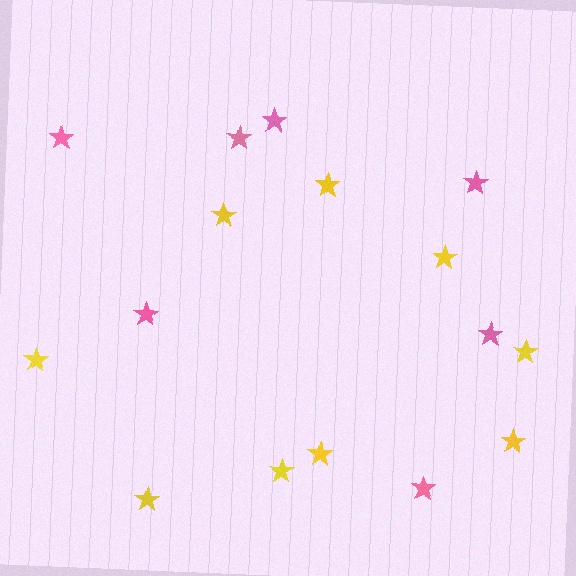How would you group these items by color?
There are 2 groups: one group of yellow stars (9) and one group of pink stars (7).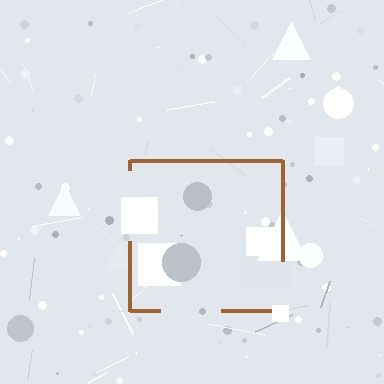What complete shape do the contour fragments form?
The contour fragments form a square.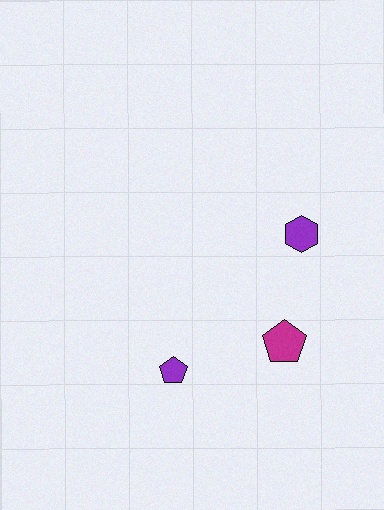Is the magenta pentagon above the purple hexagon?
No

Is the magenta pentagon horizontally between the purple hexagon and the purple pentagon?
Yes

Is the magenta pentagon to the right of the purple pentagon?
Yes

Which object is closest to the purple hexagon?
The magenta pentagon is closest to the purple hexagon.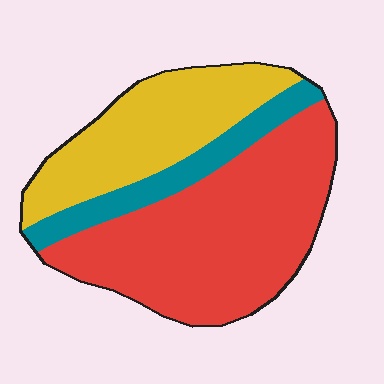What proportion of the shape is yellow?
Yellow takes up about one third (1/3) of the shape.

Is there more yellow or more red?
Red.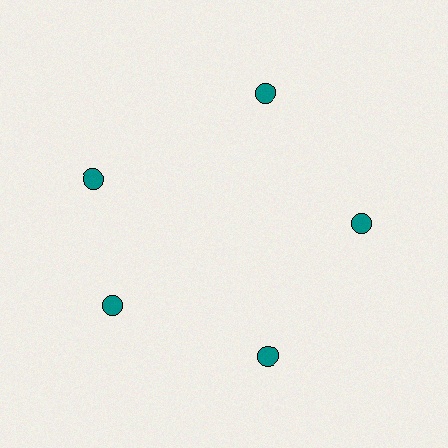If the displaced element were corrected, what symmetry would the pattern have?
It would have 5-fold rotational symmetry — the pattern would map onto itself every 72 degrees.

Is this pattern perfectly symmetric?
No. The 5 teal circles are arranged in a ring, but one element near the 10 o'clock position is rotated out of alignment along the ring, breaking the 5-fold rotational symmetry.